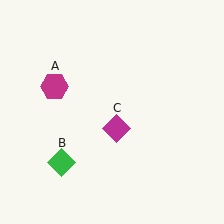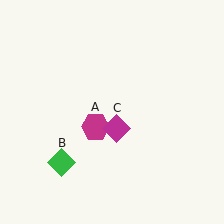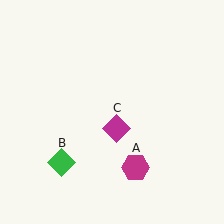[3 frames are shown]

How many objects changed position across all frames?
1 object changed position: magenta hexagon (object A).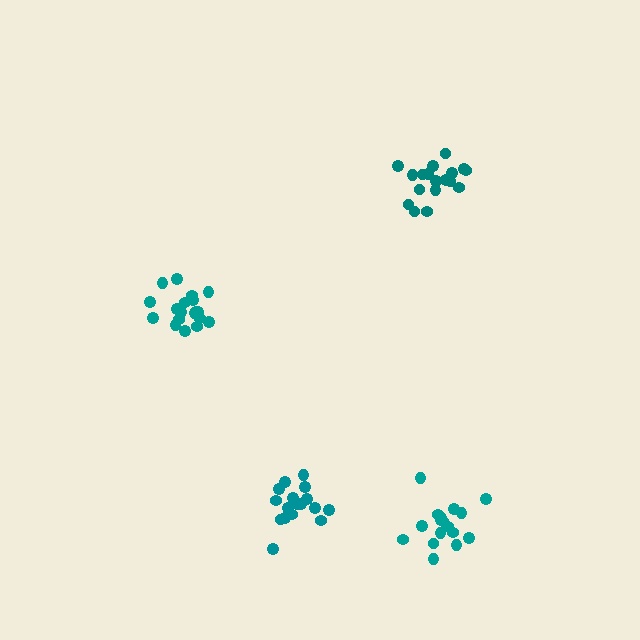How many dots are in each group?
Group 1: 19 dots, Group 2: 17 dots, Group 3: 18 dots, Group 4: 17 dots (71 total).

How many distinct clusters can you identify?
There are 4 distinct clusters.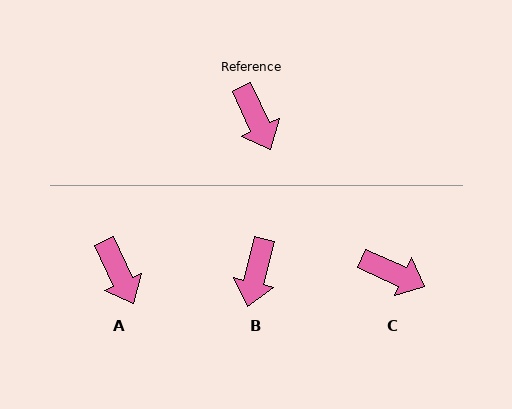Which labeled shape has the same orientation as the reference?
A.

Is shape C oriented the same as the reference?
No, it is off by about 41 degrees.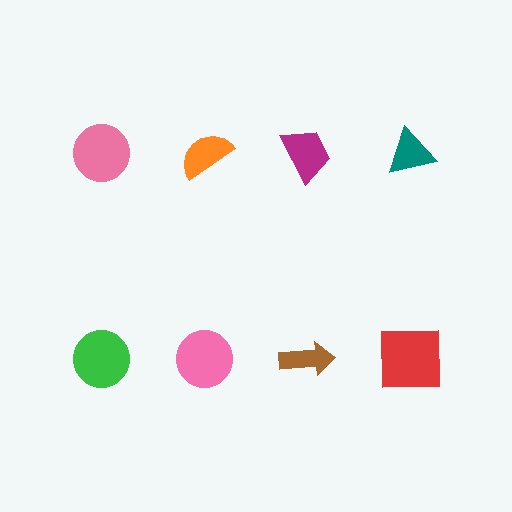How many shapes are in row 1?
4 shapes.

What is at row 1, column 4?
A teal triangle.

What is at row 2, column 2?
A pink circle.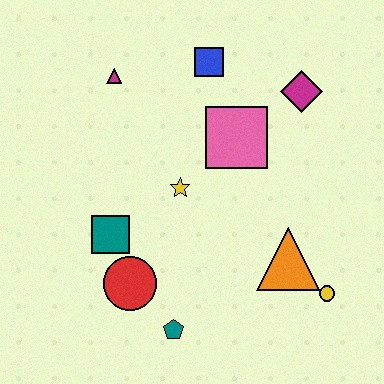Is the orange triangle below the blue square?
Yes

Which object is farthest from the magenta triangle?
The yellow circle is farthest from the magenta triangle.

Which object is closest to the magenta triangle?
The blue square is closest to the magenta triangle.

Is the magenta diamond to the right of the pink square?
Yes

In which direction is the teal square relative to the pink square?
The teal square is to the left of the pink square.